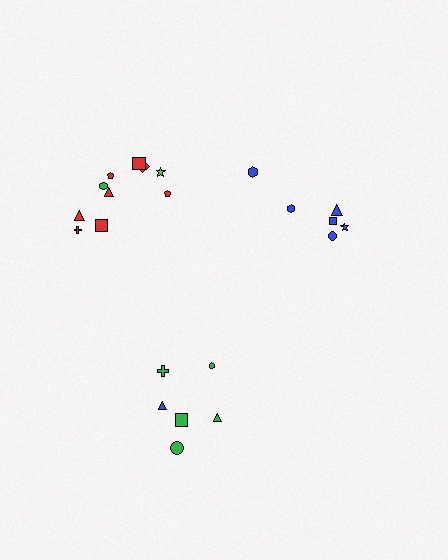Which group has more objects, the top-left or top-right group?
The top-left group.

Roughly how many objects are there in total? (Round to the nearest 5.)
Roughly 20 objects in total.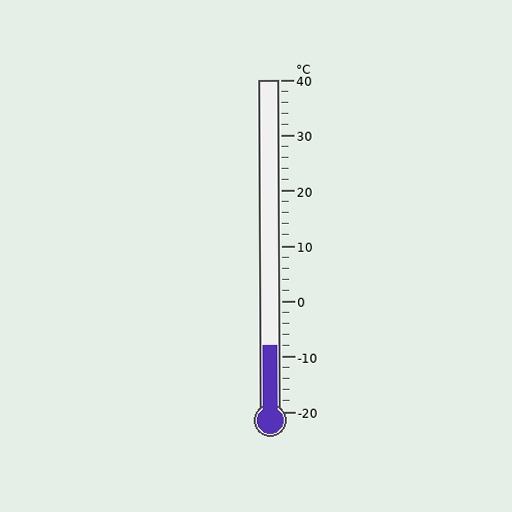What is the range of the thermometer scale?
The thermometer scale ranges from -20°C to 40°C.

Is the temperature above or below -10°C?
The temperature is above -10°C.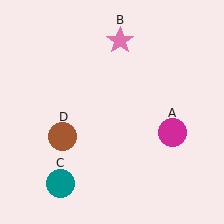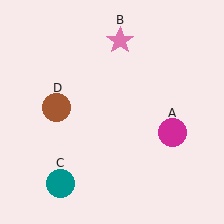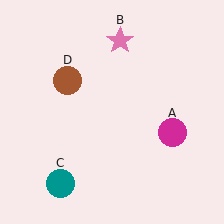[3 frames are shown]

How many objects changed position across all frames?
1 object changed position: brown circle (object D).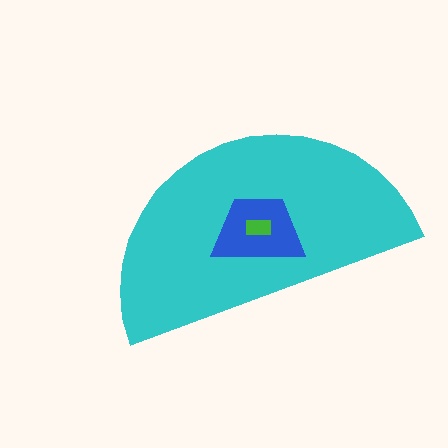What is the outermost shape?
The cyan semicircle.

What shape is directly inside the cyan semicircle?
The blue trapezoid.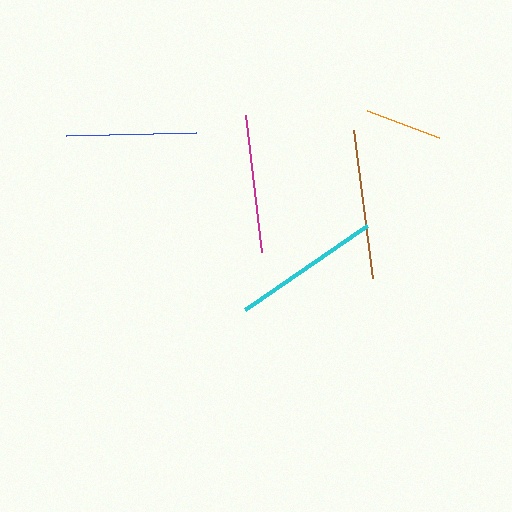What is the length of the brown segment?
The brown segment is approximately 149 pixels long.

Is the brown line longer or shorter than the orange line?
The brown line is longer than the orange line.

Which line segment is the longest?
The brown line is the longest at approximately 149 pixels.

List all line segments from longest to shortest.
From longest to shortest: brown, cyan, magenta, blue, orange.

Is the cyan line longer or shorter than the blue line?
The cyan line is longer than the blue line.